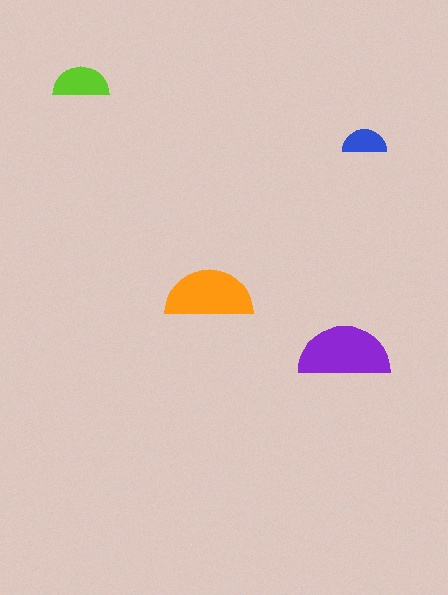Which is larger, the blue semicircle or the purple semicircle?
The purple one.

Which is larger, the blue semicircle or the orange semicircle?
The orange one.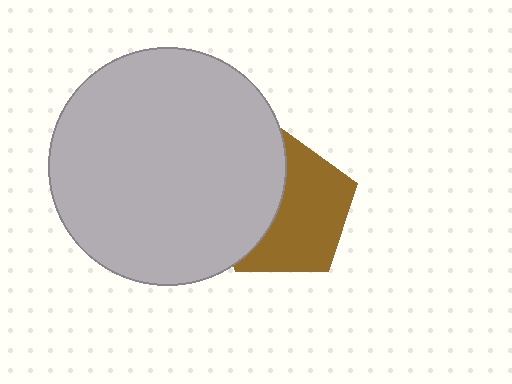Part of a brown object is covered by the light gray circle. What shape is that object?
It is a pentagon.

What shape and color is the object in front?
The object in front is a light gray circle.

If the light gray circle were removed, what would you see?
You would see the complete brown pentagon.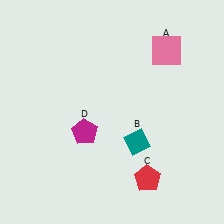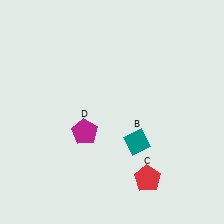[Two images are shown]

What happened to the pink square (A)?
The pink square (A) was removed in Image 2. It was in the top-right area of Image 1.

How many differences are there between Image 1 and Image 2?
There is 1 difference between the two images.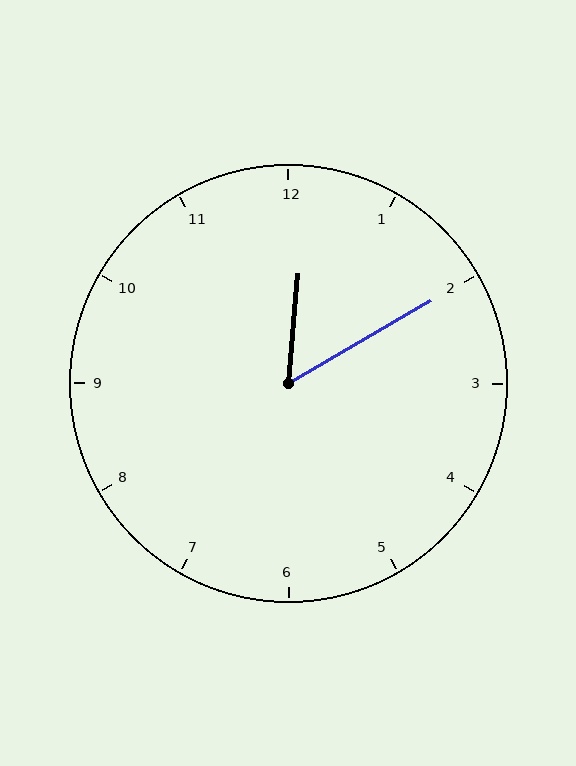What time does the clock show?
12:10.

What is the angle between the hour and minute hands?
Approximately 55 degrees.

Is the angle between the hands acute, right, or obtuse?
It is acute.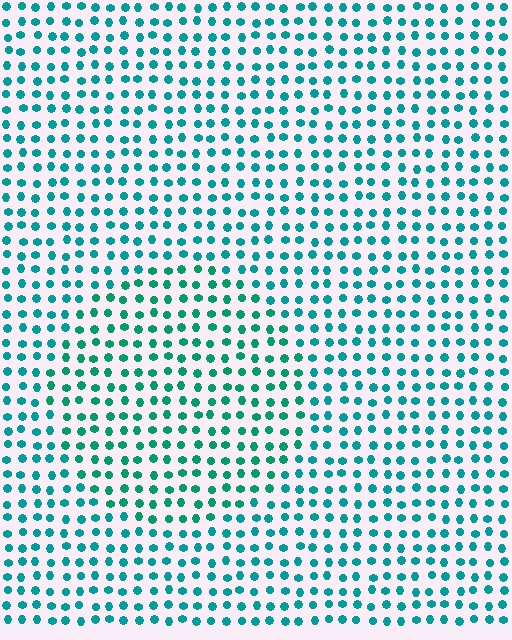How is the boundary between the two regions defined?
The boundary is defined purely by a slight shift in hue (about 21 degrees). Spacing, size, and orientation are identical on both sides.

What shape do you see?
I see a circle.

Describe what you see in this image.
The image is filled with small teal elements in a uniform arrangement. A circle-shaped region is visible where the elements are tinted to a slightly different hue, forming a subtle color boundary.